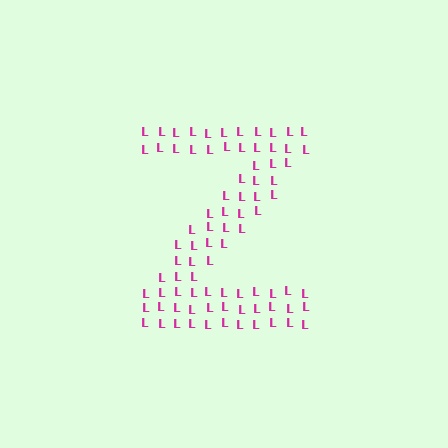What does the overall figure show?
The overall figure shows the letter Z.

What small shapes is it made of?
It is made of small letter L's.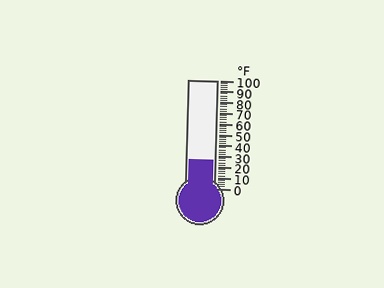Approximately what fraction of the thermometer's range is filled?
The thermometer is filled to approximately 25% of its range.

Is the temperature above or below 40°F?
The temperature is below 40°F.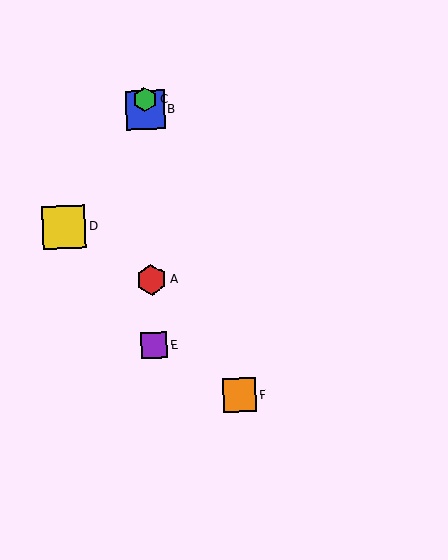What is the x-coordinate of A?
Object A is at x≈152.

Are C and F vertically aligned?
No, C is at x≈145 and F is at x≈239.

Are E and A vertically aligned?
Yes, both are at x≈154.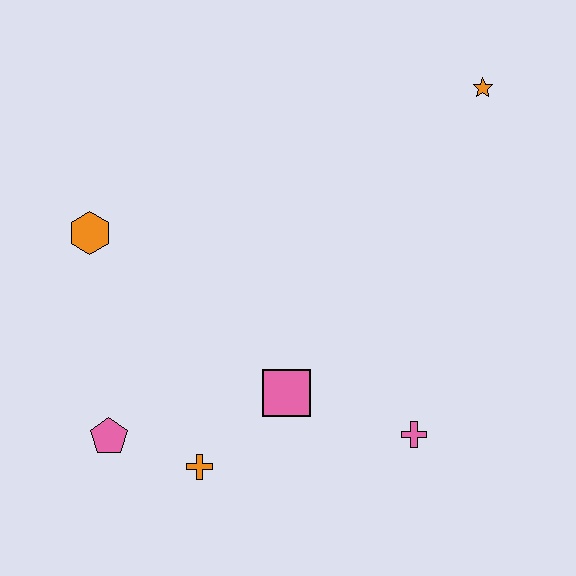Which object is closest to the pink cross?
The pink square is closest to the pink cross.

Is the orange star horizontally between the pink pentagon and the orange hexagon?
No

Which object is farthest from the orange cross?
The orange star is farthest from the orange cross.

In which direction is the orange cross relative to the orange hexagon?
The orange cross is below the orange hexagon.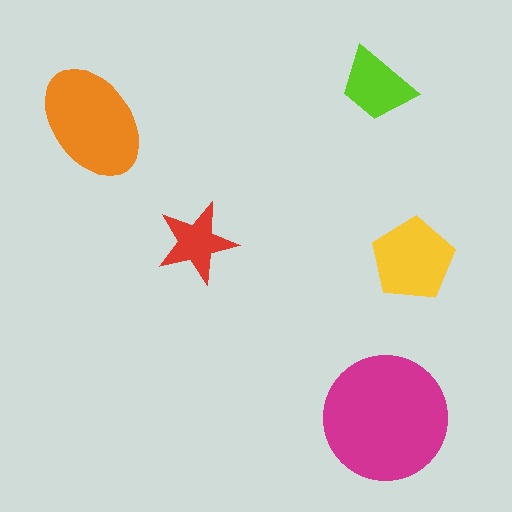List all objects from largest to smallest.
The magenta circle, the orange ellipse, the yellow pentagon, the lime trapezoid, the red star.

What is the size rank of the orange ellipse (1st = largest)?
2nd.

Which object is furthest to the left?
The orange ellipse is leftmost.